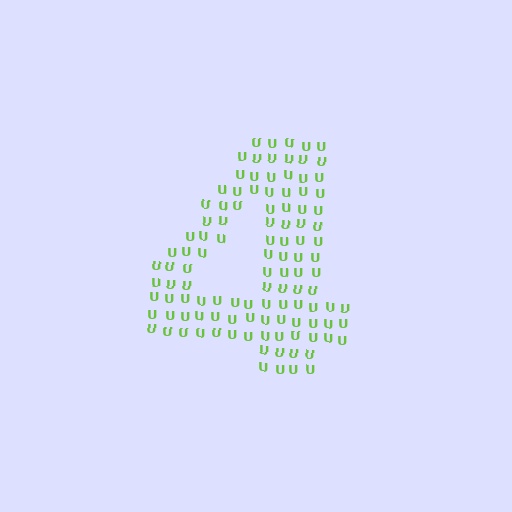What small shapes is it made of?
It is made of small letter U's.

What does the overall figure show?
The overall figure shows the digit 4.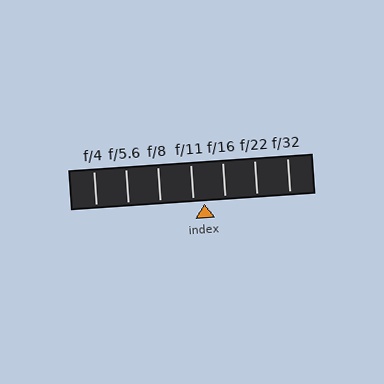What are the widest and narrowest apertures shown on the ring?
The widest aperture shown is f/4 and the narrowest is f/32.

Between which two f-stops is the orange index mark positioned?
The index mark is between f/11 and f/16.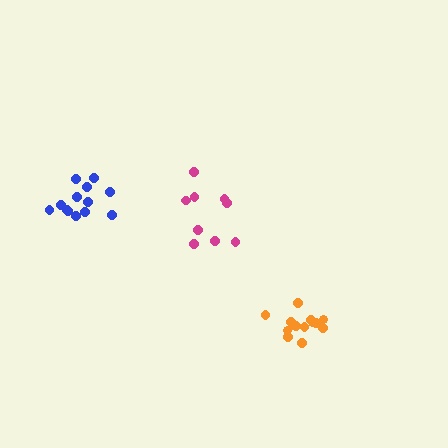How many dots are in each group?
Group 1: 14 dots, Group 2: 9 dots, Group 3: 13 dots (36 total).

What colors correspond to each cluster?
The clusters are colored: orange, magenta, blue.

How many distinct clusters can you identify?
There are 3 distinct clusters.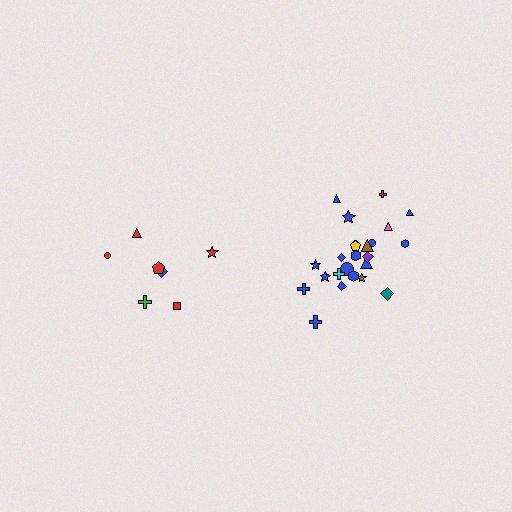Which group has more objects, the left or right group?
The right group.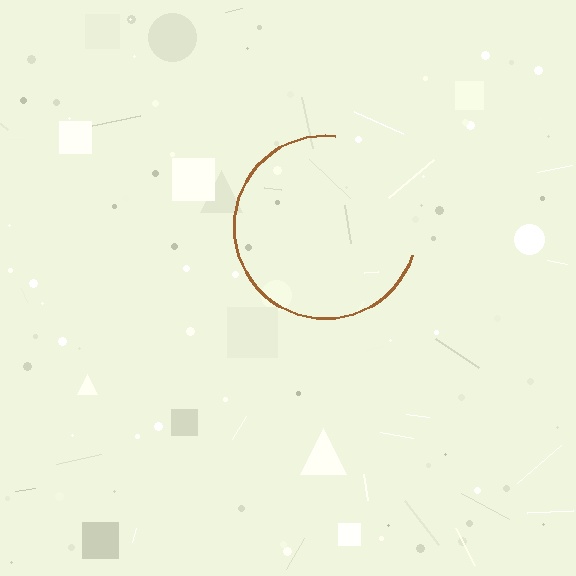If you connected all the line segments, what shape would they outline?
They would outline a circle.